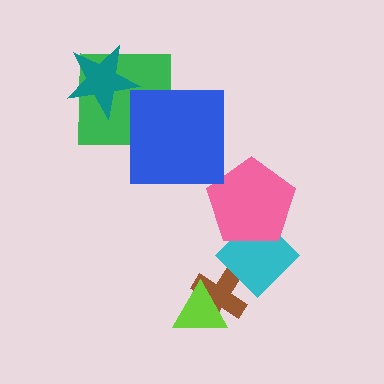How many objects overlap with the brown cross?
2 objects overlap with the brown cross.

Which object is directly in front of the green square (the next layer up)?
The blue square is directly in front of the green square.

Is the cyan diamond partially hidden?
Yes, it is partially covered by another shape.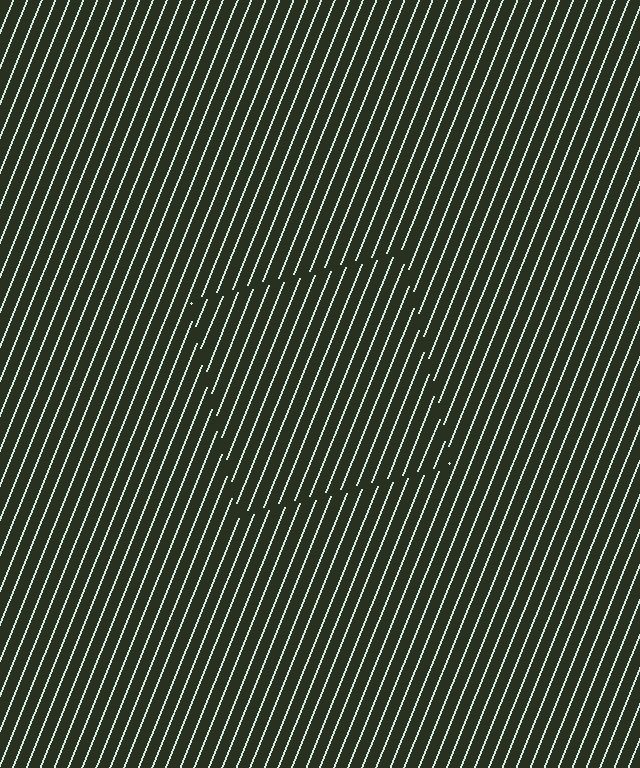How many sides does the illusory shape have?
4 sides — the line-ends trace a square.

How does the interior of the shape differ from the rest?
The interior of the shape contains the same grating, shifted by half a period — the contour is defined by the phase discontinuity where line-ends from the inner and outer gratings abut.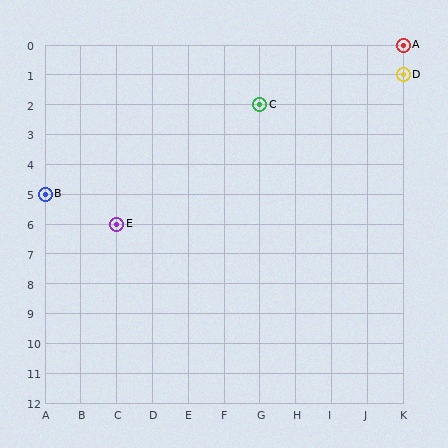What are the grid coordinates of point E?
Point E is at grid coordinates (C, 6).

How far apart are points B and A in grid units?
Points B and A are 10 columns and 5 rows apart (about 11.2 grid units diagonally).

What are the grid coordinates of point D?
Point D is at grid coordinates (K, 1).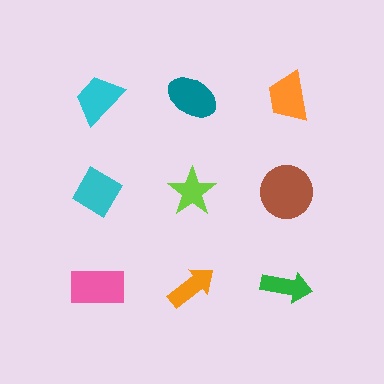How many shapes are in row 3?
3 shapes.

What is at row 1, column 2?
A teal ellipse.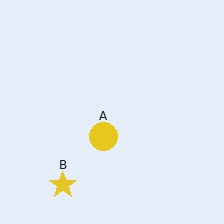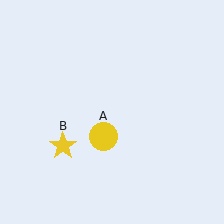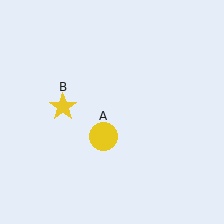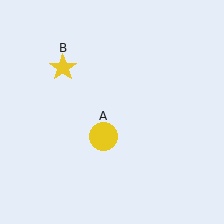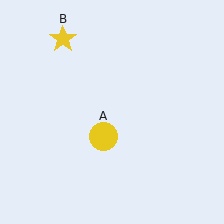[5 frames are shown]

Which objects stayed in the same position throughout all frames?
Yellow circle (object A) remained stationary.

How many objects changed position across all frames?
1 object changed position: yellow star (object B).